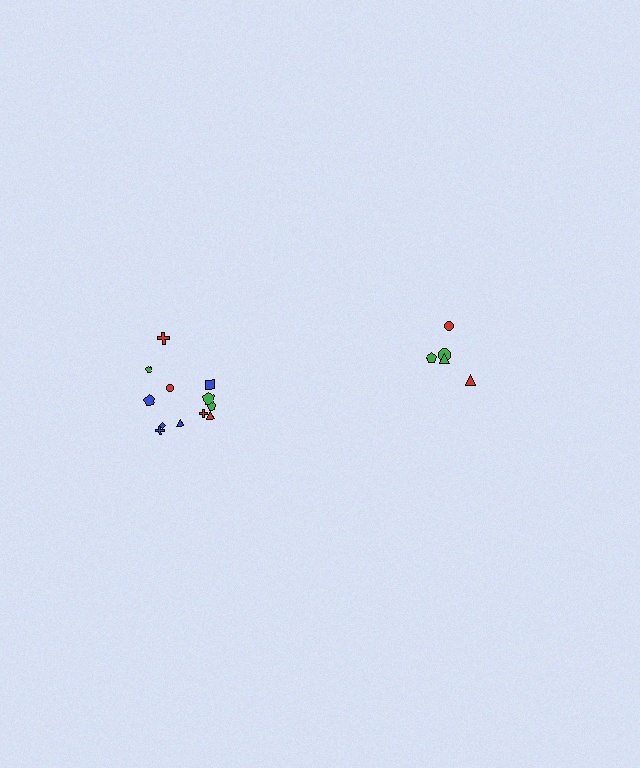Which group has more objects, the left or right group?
The left group.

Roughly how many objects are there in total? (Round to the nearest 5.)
Roughly 15 objects in total.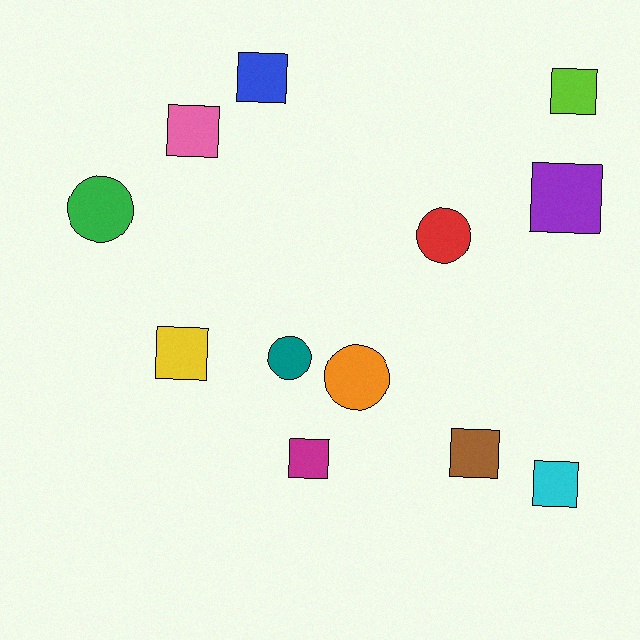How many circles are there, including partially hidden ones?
There are 4 circles.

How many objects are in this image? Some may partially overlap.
There are 12 objects.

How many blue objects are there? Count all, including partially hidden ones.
There is 1 blue object.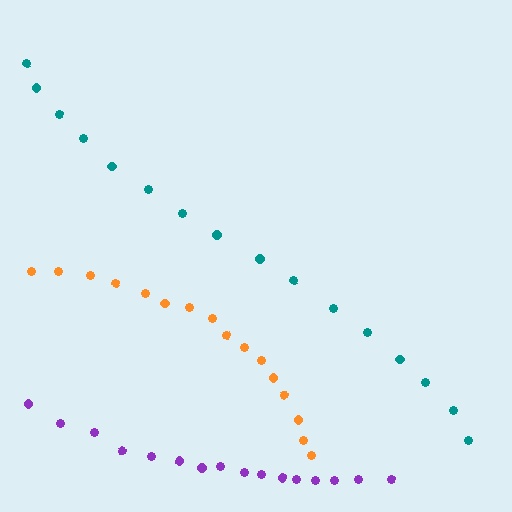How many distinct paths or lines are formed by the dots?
There are 3 distinct paths.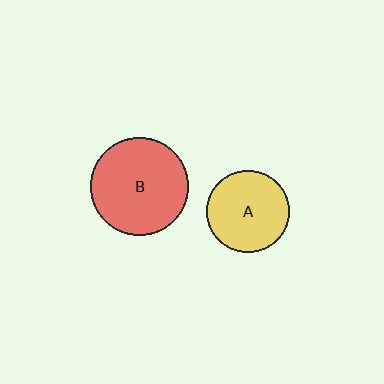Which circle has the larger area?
Circle B (red).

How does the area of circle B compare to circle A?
Approximately 1.4 times.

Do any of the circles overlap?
No, none of the circles overlap.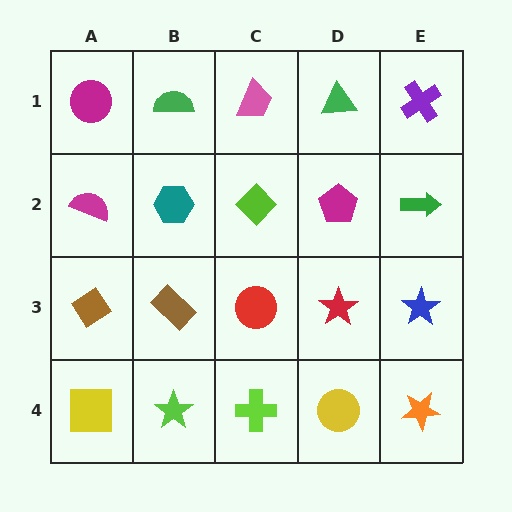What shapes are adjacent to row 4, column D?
A red star (row 3, column D), a lime cross (row 4, column C), an orange star (row 4, column E).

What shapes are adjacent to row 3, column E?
A green arrow (row 2, column E), an orange star (row 4, column E), a red star (row 3, column D).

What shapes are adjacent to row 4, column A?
A brown diamond (row 3, column A), a lime star (row 4, column B).